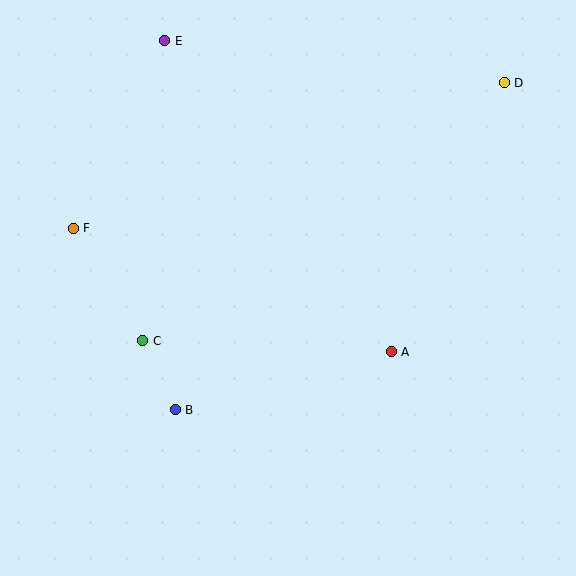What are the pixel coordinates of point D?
Point D is at (504, 83).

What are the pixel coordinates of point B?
Point B is at (175, 410).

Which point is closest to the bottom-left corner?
Point B is closest to the bottom-left corner.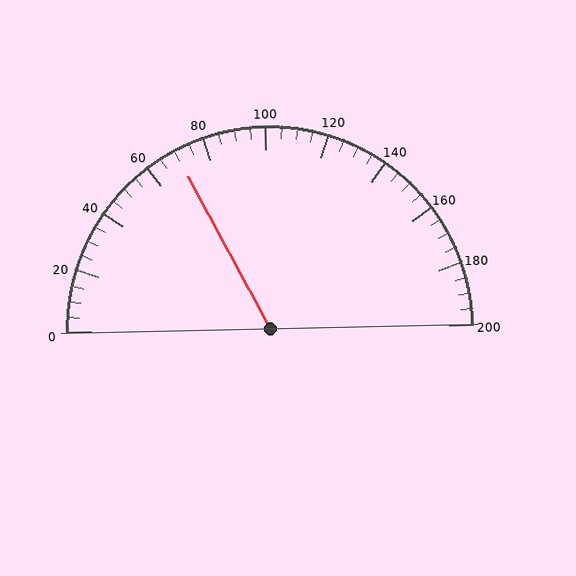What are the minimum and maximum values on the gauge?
The gauge ranges from 0 to 200.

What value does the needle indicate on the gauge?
The needle indicates approximately 70.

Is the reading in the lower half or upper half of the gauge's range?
The reading is in the lower half of the range (0 to 200).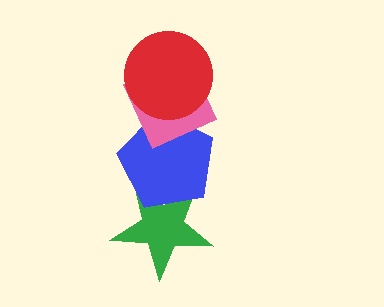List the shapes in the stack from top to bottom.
From top to bottom: the red circle, the pink diamond, the blue pentagon, the green star.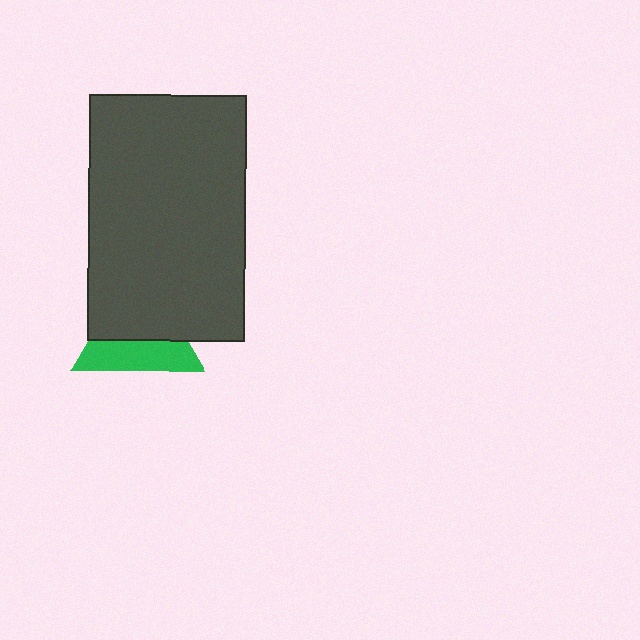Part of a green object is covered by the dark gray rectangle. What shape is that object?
It is a triangle.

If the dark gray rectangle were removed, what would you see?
You would see the complete green triangle.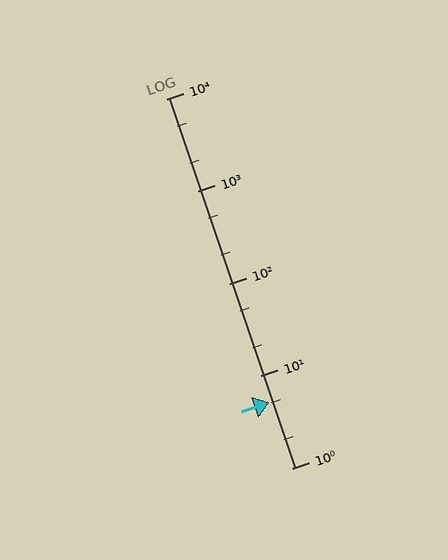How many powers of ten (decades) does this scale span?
The scale spans 4 decades, from 1 to 10000.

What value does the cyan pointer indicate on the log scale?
The pointer indicates approximately 5.2.